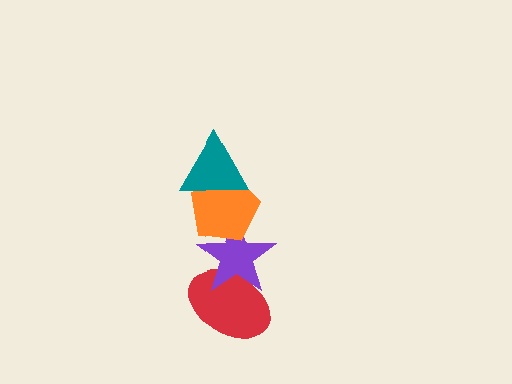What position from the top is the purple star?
The purple star is 3rd from the top.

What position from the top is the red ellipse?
The red ellipse is 4th from the top.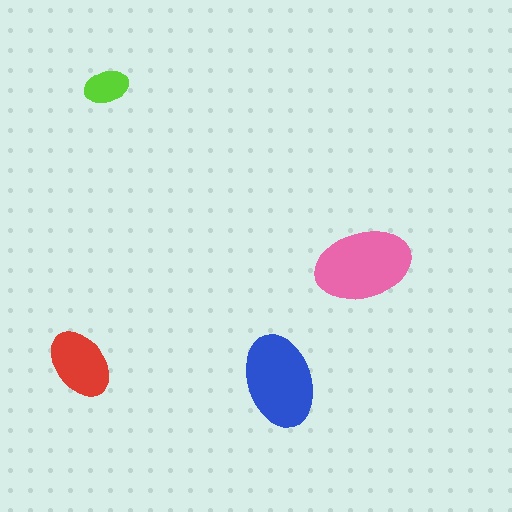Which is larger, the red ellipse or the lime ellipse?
The red one.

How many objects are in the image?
There are 4 objects in the image.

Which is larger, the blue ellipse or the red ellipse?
The blue one.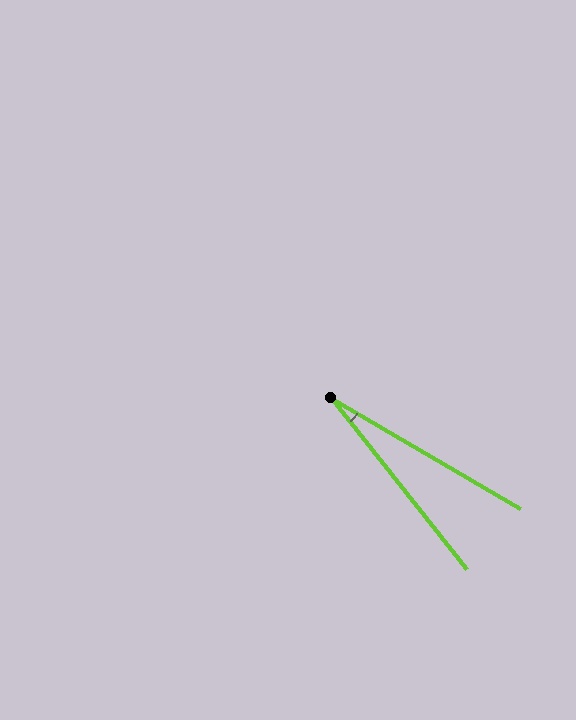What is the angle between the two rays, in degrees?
Approximately 21 degrees.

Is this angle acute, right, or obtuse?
It is acute.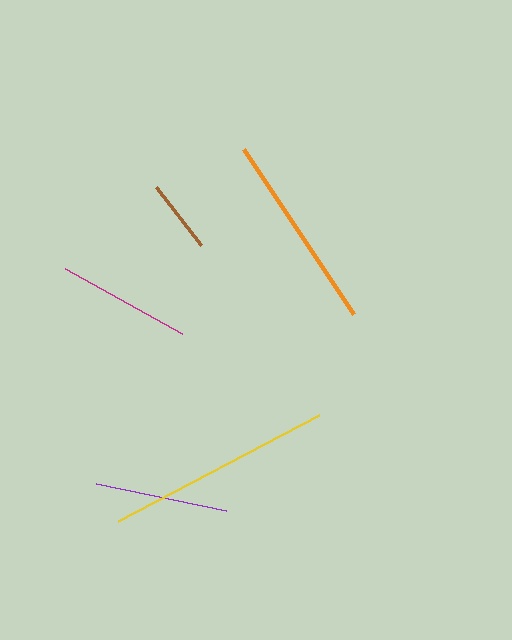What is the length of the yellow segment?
The yellow segment is approximately 227 pixels long.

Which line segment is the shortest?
The brown line is the shortest at approximately 74 pixels.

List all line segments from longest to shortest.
From longest to shortest: yellow, orange, purple, magenta, brown.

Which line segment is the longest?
The yellow line is the longest at approximately 227 pixels.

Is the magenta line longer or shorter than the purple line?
The purple line is longer than the magenta line.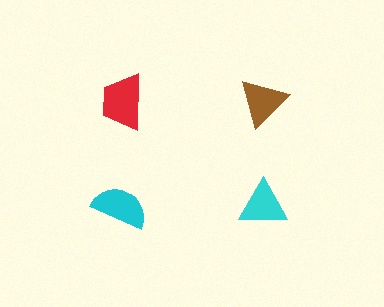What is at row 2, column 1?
A cyan semicircle.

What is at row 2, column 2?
A cyan triangle.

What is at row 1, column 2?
A brown triangle.